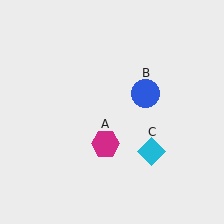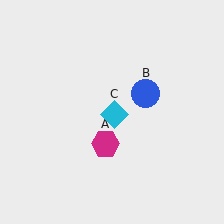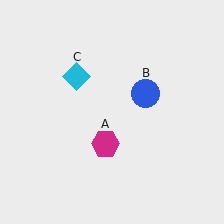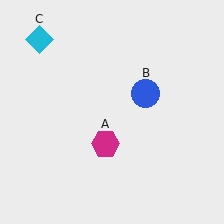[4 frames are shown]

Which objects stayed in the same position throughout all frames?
Magenta hexagon (object A) and blue circle (object B) remained stationary.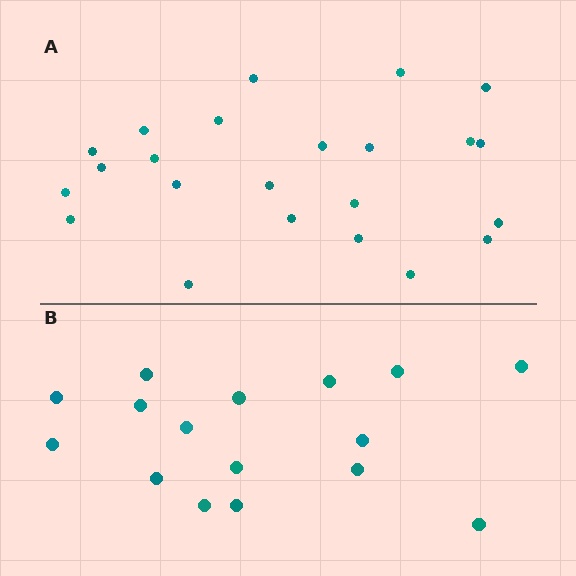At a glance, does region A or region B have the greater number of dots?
Region A (the top region) has more dots.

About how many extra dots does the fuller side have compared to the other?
Region A has roughly 8 or so more dots than region B.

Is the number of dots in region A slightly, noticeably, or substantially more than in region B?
Region A has noticeably more, but not dramatically so. The ratio is roughly 1.4 to 1.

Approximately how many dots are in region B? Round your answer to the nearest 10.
About 20 dots. (The exact count is 16, which rounds to 20.)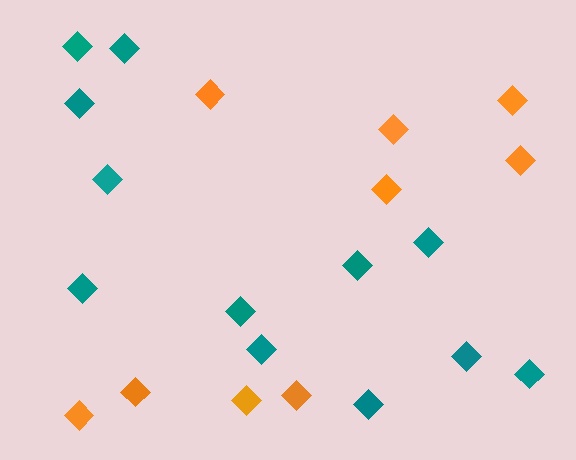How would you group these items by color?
There are 2 groups: one group of teal diamonds (12) and one group of orange diamonds (9).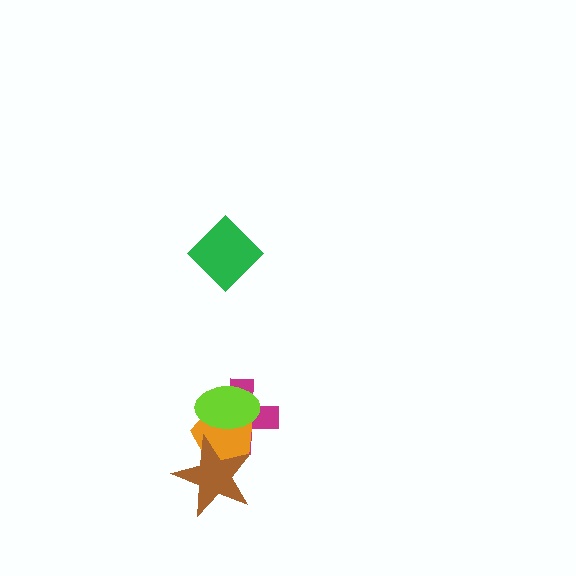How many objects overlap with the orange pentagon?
3 objects overlap with the orange pentagon.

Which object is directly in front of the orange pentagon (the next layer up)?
The brown star is directly in front of the orange pentagon.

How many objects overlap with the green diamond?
0 objects overlap with the green diamond.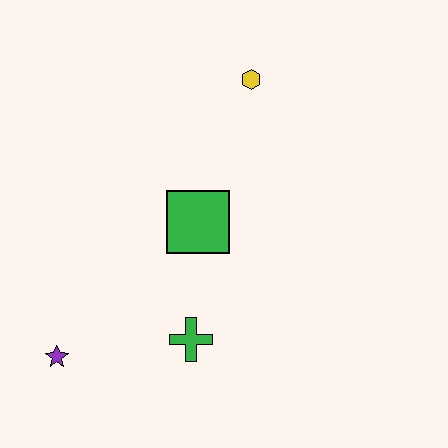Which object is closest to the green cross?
The green square is closest to the green cross.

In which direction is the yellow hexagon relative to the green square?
The yellow hexagon is above the green square.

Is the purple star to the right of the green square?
No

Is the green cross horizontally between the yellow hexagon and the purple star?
Yes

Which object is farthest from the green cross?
The yellow hexagon is farthest from the green cross.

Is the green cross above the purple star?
Yes